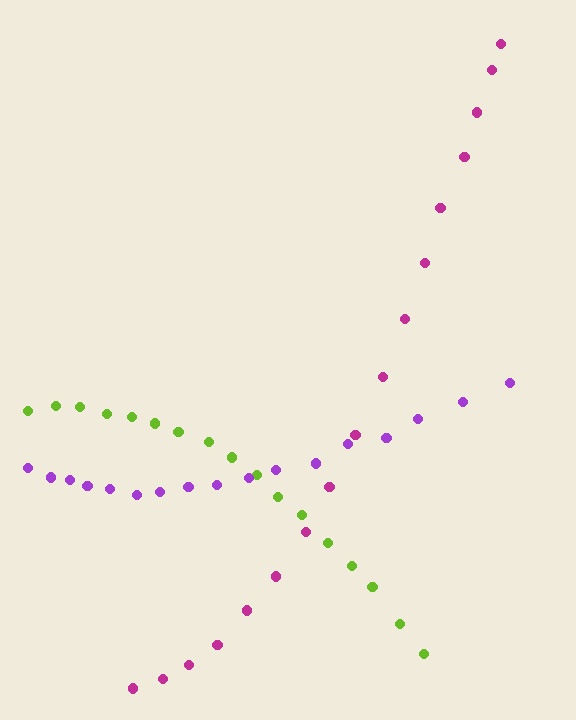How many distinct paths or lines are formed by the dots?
There are 3 distinct paths.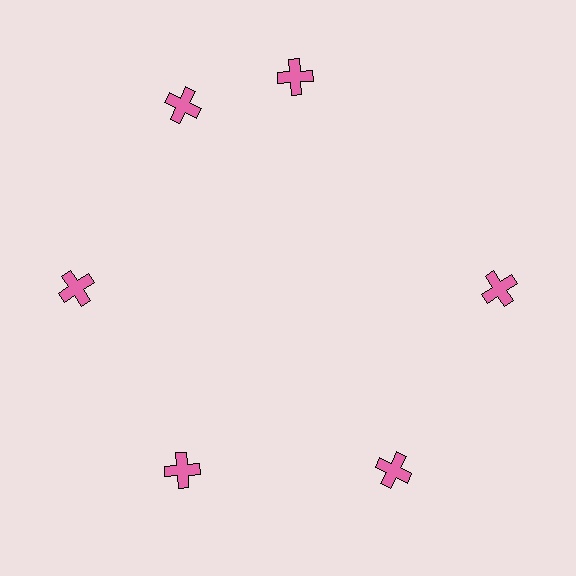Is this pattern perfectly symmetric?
No. The 6 pink crosses are arranged in a ring, but one element near the 1 o'clock position is rotated out of alignment along the ring, breaking the 6-fold rotational symmetry.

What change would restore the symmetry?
The symmetry would be restored by rotating it back into even spacing with its neighbors so that all 6 crosses sit at equal angles and equal distance from the center.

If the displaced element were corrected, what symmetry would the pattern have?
It would have 6-fold rotational symmetry — the pattern would map onto itself every 60 degrees.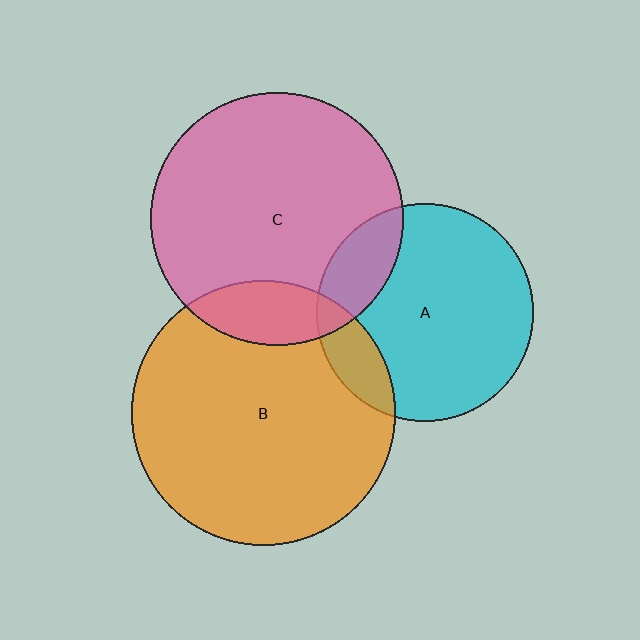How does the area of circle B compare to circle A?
Approximately 1.5 times.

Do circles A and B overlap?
Yes.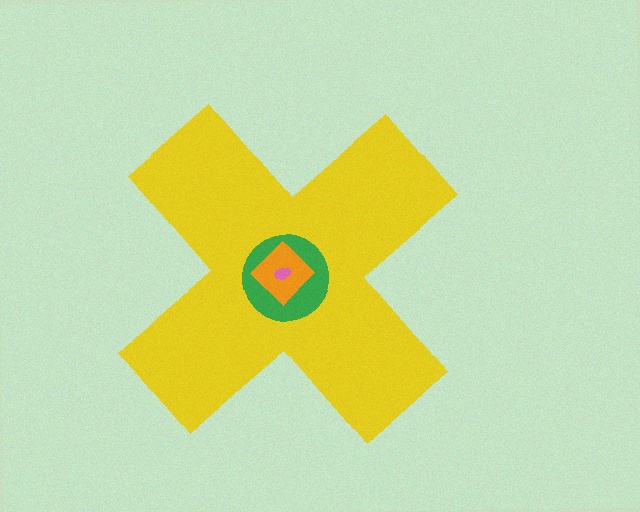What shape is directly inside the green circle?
The orange diamond.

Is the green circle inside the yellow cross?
Yes.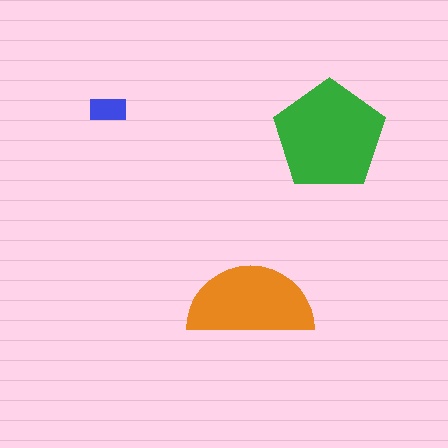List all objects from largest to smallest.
The green pentagon, the orange semicircle, the blue rectangle.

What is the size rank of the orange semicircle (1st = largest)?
2nd.